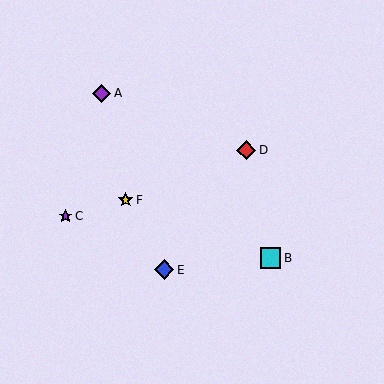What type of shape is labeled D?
Shape D is a red diamond.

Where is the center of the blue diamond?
The center of the blue diamond is at (164, 270).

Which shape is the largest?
The cyan square (labeled B) is the largest.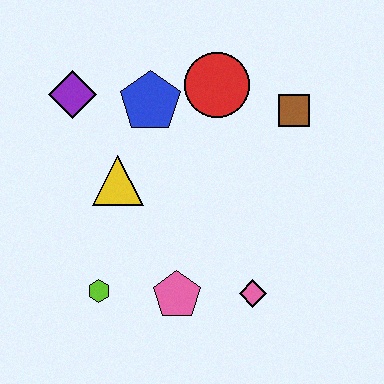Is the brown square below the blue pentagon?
Yes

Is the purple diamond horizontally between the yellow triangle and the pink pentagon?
No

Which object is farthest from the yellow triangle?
The brown square is farthest from the yellow triangle.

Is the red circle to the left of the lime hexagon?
No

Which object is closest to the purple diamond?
The blue pentagon is closest to the purple diamond.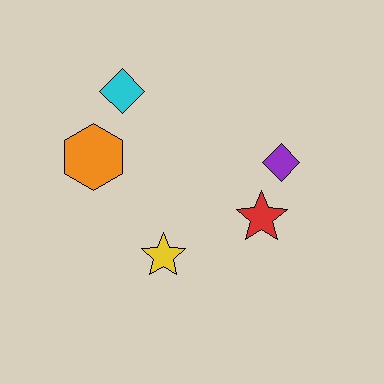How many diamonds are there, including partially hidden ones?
There are 2 diamonds.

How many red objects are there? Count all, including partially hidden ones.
There is 1 red object.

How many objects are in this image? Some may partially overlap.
There are 5 objects.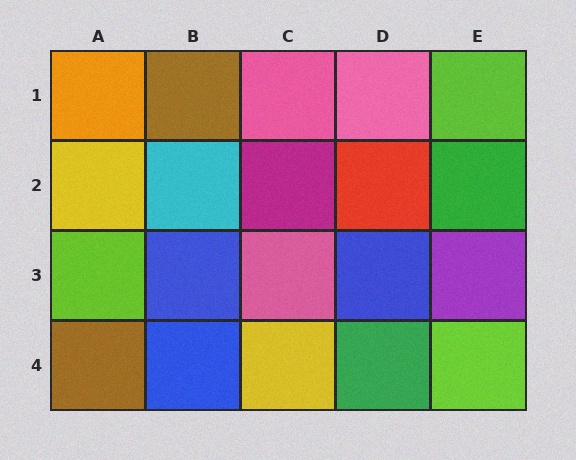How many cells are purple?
1 cell is purple.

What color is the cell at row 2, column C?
Magenta.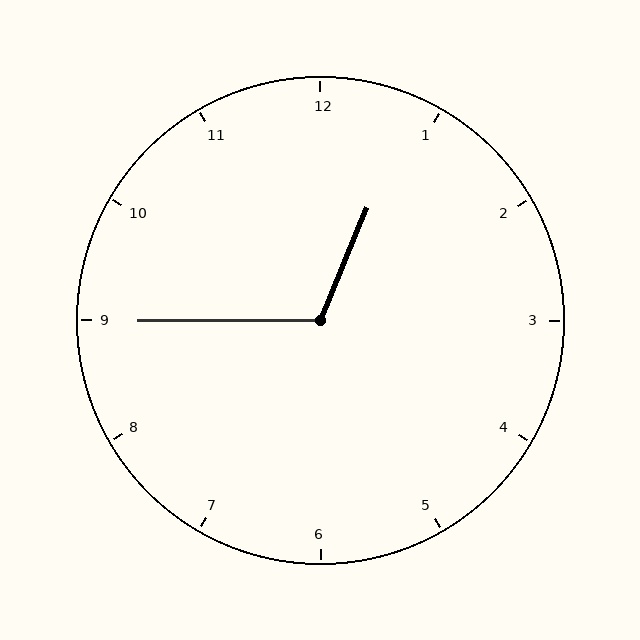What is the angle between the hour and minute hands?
Approximately 112 degrees.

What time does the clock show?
12:45.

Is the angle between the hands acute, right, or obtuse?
It is obtuse.